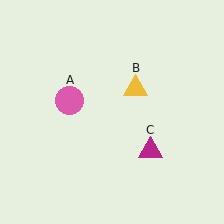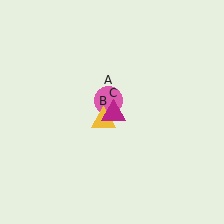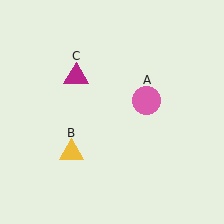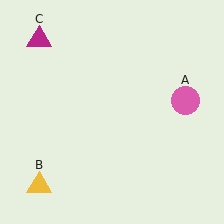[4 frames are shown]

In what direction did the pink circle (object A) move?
The pink circle (object A) moved right.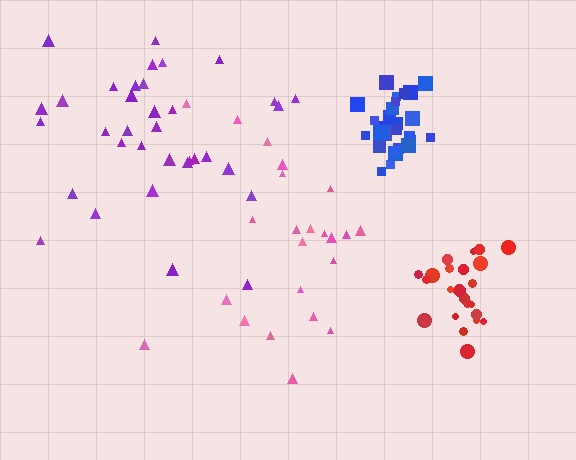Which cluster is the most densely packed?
Blue.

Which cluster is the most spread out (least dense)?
Pink.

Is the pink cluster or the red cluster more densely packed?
Red.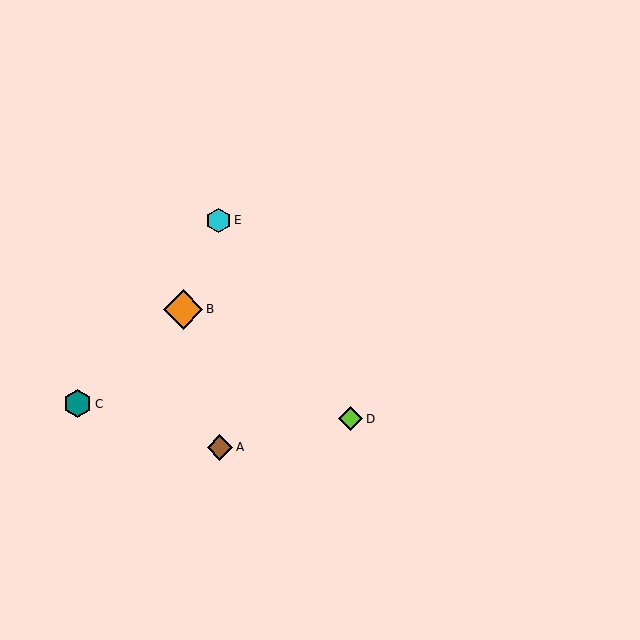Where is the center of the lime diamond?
The center of the lime diamond is at (351, 419).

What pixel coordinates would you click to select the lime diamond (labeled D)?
Click at (351, 419) to select the lime diamond D.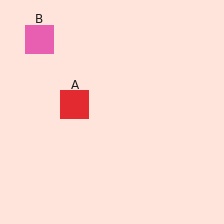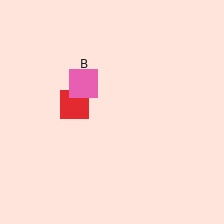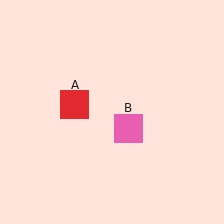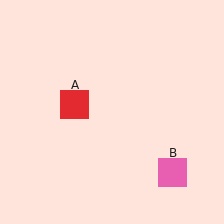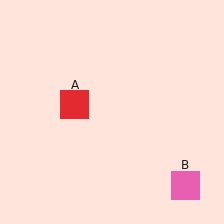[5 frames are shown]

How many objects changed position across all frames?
1 object changed position: pink square (object B).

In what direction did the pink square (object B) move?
The pink square (object B) moved down and to the right.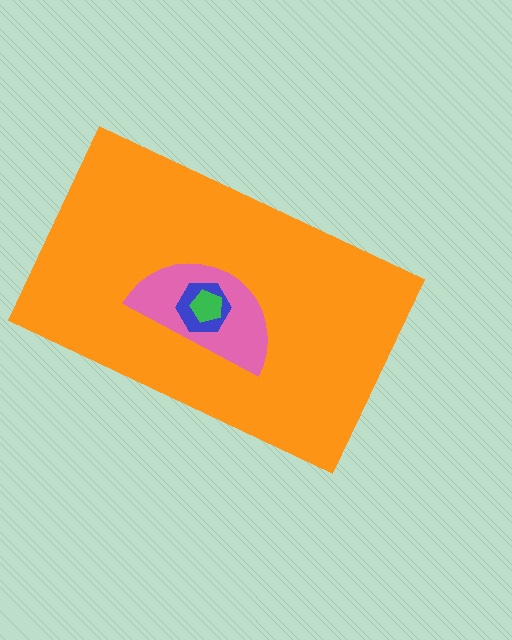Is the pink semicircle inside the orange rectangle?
Yes.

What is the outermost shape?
The orange rectangle.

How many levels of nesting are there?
4.